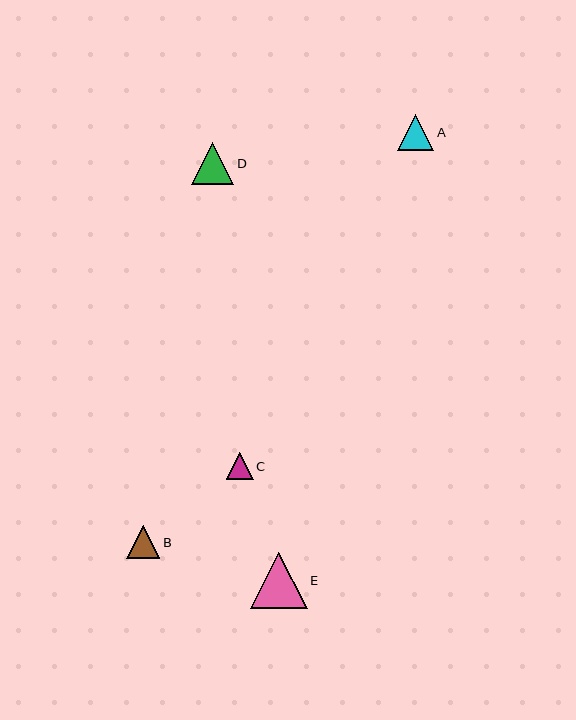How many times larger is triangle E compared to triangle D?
Triangle E is approximately 1.4 times the size of triangle D.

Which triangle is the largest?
Triangle E is the largest with a size of approximately 56 pixels.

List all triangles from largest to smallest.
From largest to smallest: E, D, A, B, C.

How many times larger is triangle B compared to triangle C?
Triangle B is approximately 1.2 times the size of triangle C.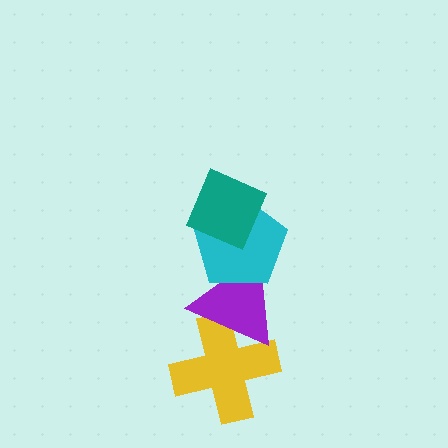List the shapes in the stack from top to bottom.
From top to bottom: the teal diamond, the cyan pentagon, the purple triangle, the yellow cross.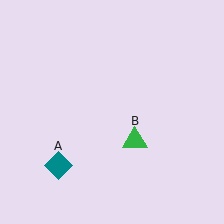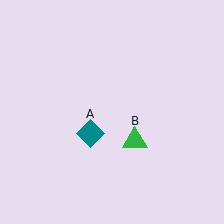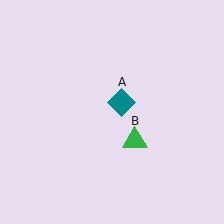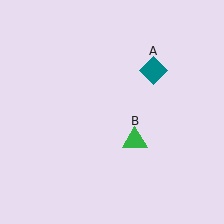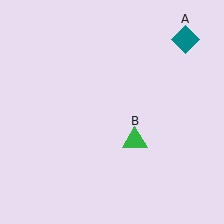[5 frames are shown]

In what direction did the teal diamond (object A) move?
The teal diamond (object A) moved up and to the right.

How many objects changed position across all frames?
1 object changed position: teal diamond (object A).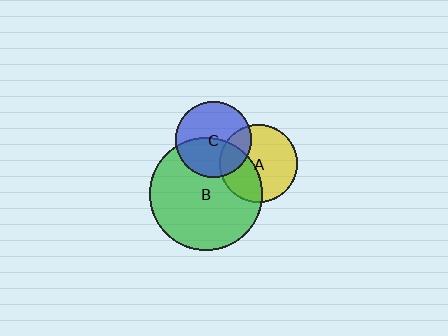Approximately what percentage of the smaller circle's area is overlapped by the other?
Approximately 25%.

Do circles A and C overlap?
Yes.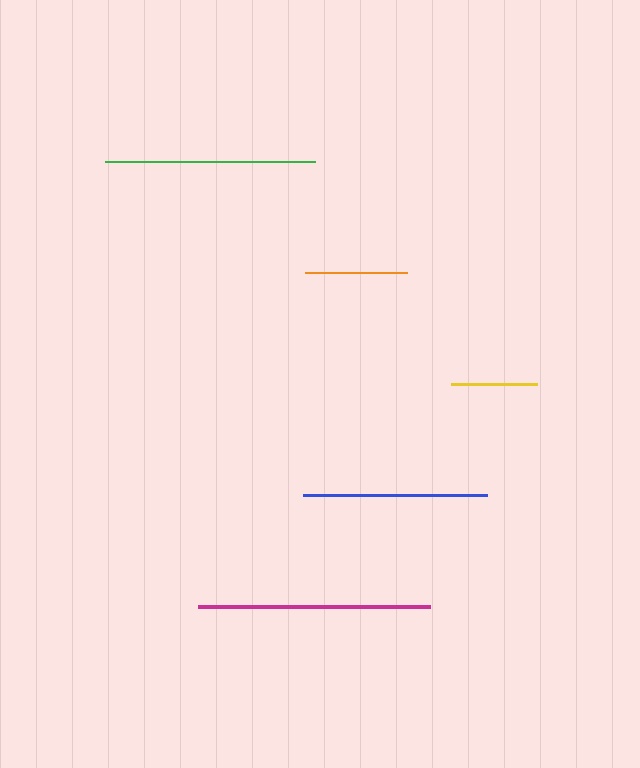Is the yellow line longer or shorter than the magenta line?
The magenta line is longer than the yellow line.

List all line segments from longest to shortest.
From longest to shortest: magenta, green, blue, orange, yellow.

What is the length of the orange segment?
The orange segment is approximately 102 pixels long.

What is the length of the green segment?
The green segment is approximately 210 pixels long.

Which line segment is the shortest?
The yellow line is the shortest at approximately 86 pixels.